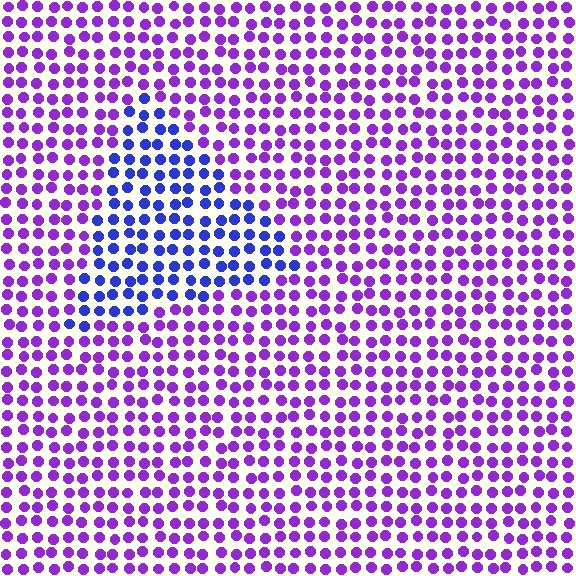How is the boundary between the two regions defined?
The boundary is defined purely by a slight shift in hue (about 43 degrees). Spacing, size, and orientation are identical on both sides.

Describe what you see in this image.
The image is filled with small purple elements in a uniform arrangement. A triangle-shaped region is visible where the elements are tinted to a slightly different hue, forming a subtle color boundary.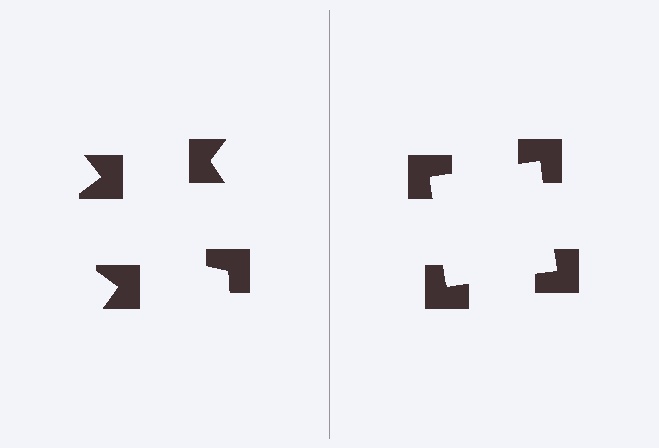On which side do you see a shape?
An illusory square appears on the right side. On the left side the wedge cuts are rotated, so no coherent shape forms.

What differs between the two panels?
The notched squares are positioned identically on both sides; only the wedge orientations differ. On the right they align to a square; on the left they are misaligned.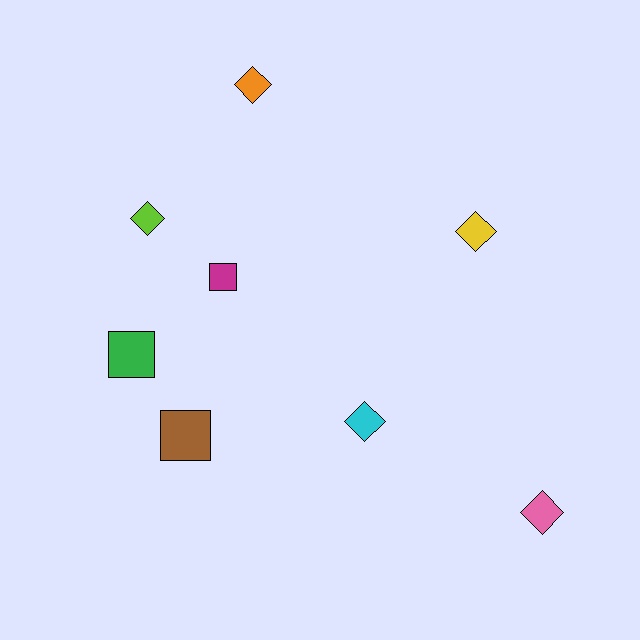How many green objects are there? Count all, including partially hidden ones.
There is 1 green object.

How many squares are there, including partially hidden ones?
There are 3 squares.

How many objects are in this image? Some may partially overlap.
There are 8 objects.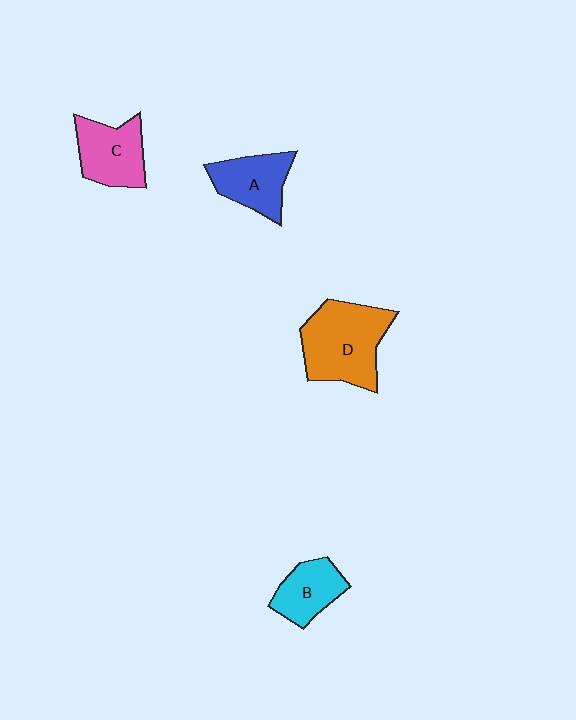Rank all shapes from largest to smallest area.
From largest to smallest: D (orange), C (pink), A (blue), B (cyan).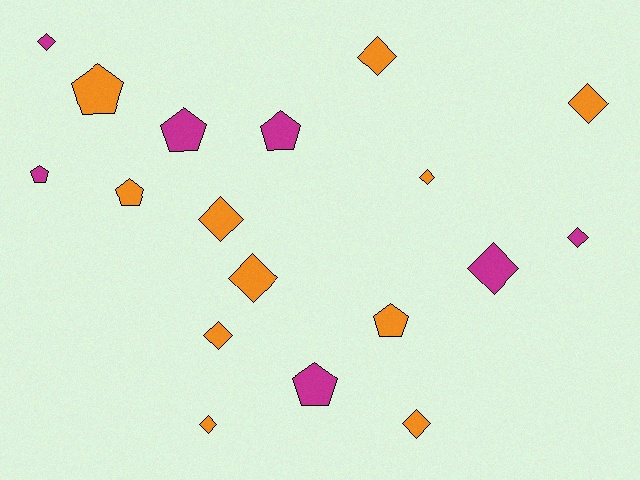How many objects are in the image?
There are 18 objects.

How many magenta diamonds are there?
There are 3 magenta diamonds.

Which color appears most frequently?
Orange, with 11 objects.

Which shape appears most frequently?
Diamond, with 11 objects.